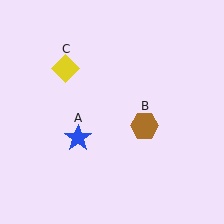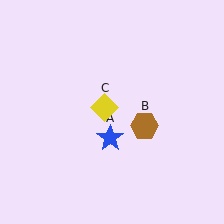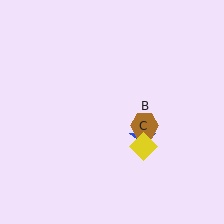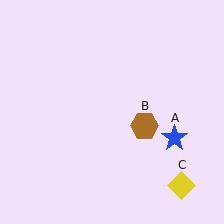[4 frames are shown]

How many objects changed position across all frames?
2 objects changed position: blue star (object A), yellow diamond (object C).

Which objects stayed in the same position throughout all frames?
Brown hexagon (object B) remained stationary.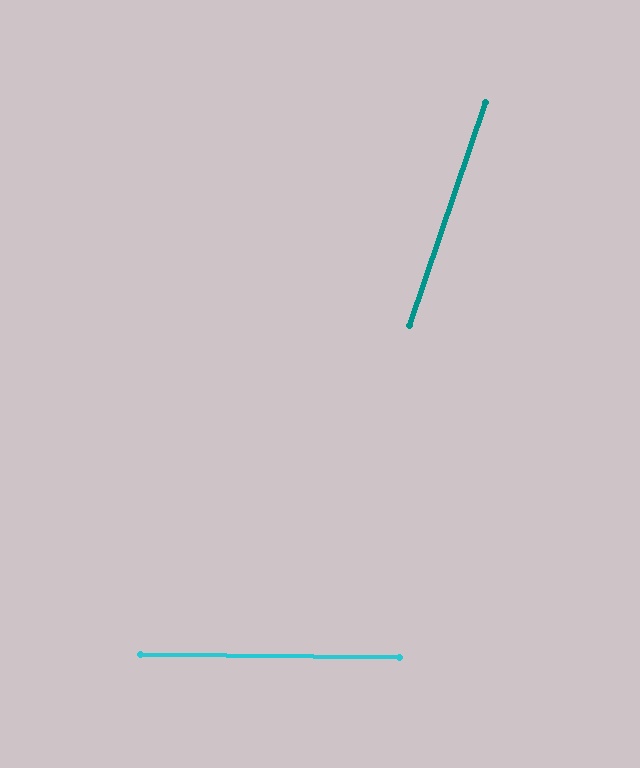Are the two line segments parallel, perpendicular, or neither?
Neither parallel nor perpendicular — they differ by about 72°.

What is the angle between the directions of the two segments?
Approximately 72 degrees.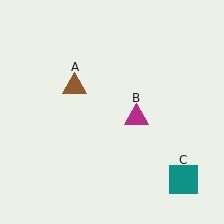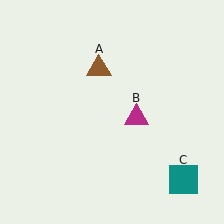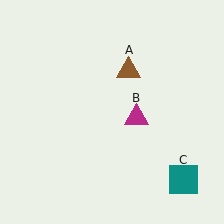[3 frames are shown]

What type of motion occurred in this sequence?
The brown triangle (object A) rotated clockwise around the center of the scene.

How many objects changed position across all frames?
1 object changed position: brown triangle (object A).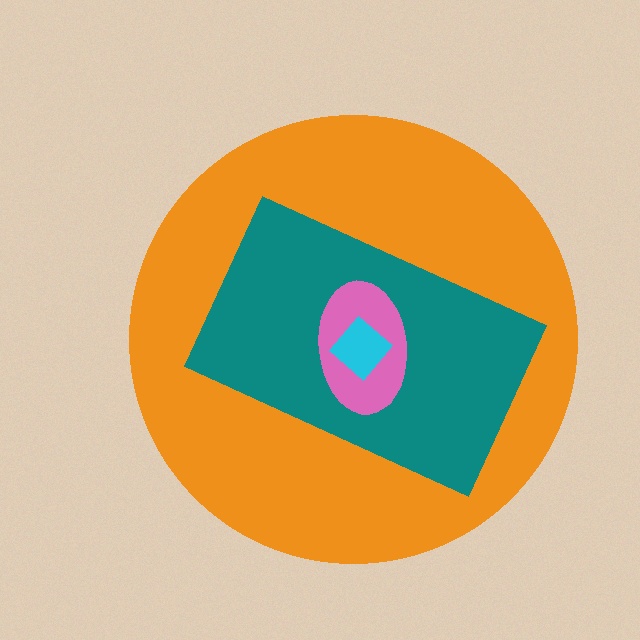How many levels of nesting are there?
4.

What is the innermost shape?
The cyan diamond.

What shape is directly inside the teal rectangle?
The pink ellipse.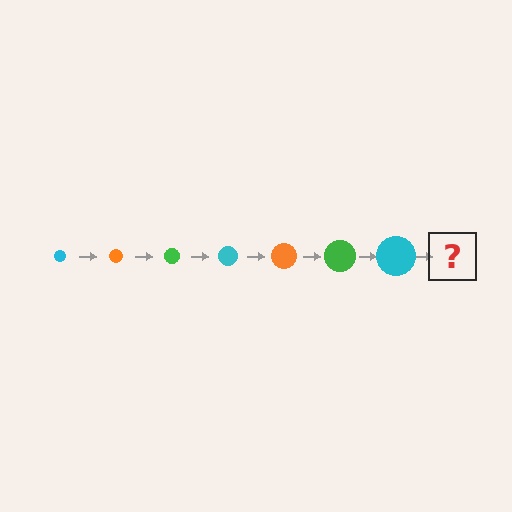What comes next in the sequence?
The next element should be an orange circle, larger than the previous one.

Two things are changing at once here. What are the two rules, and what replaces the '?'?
The two rules are that the circle grows larger each step and the color cycles through cyan, orange, and green. The '?' should be an orange circle, larger than the previous one.